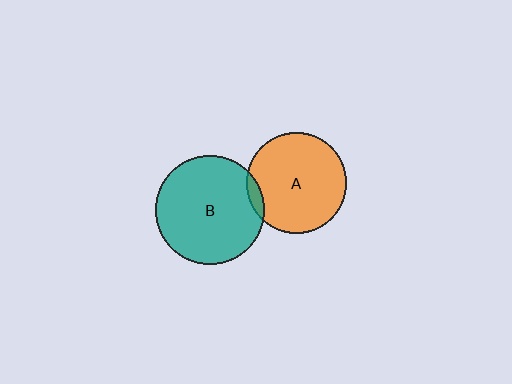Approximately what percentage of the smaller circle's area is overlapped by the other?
Approximately 5%.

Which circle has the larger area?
Circle B (teal).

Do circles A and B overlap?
Yes.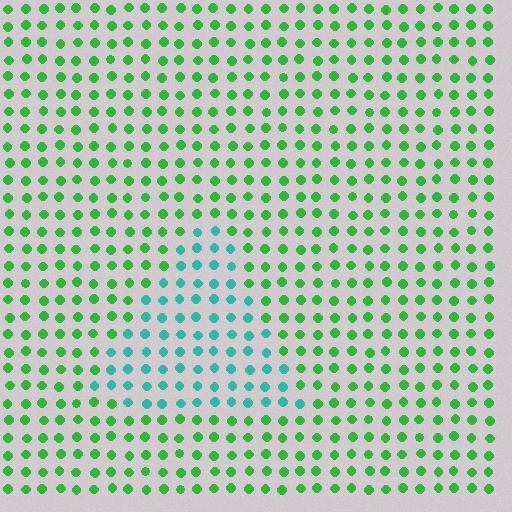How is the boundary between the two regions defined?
The boundary is defined purely by a slight shift in hue (about 47 degrees). Spacing, size, and orientation are identical on both sides.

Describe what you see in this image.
The image is filled with small green elements in a uniform arrangement. A triangle-shaped region is visible where the elements are tinted to a slightly different hue, forming a subtle color boundary.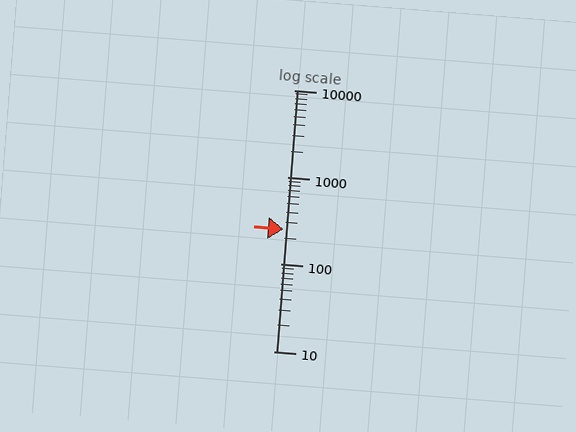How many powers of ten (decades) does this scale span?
The scale spans 3 decades, from 10 to 10000.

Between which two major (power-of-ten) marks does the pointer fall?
The pointer is between 100 and 1000.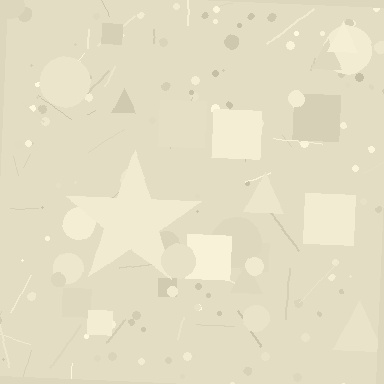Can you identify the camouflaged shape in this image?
The camouflaged shape is a star.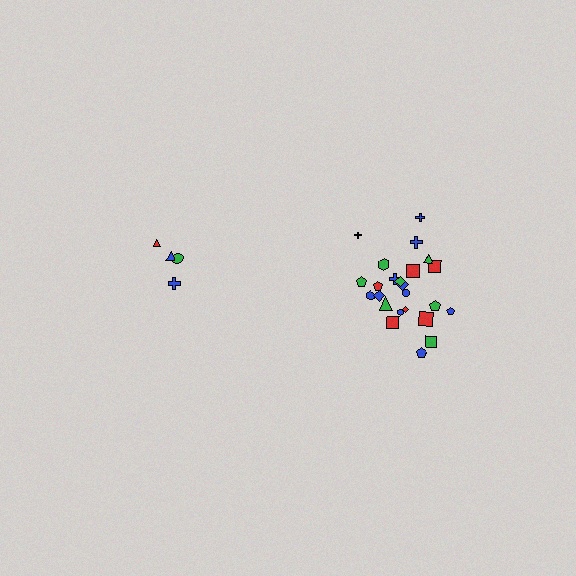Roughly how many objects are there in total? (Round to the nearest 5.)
Roughly 30 objects in total.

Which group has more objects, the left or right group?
The right group.